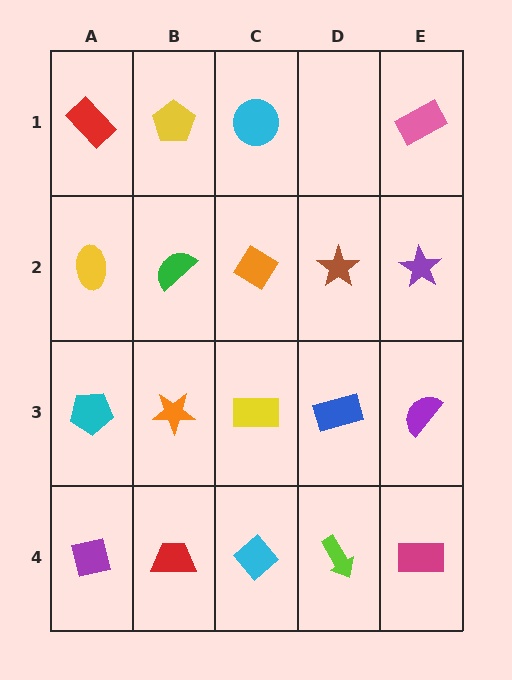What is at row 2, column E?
A purple star.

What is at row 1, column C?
A cyan circle.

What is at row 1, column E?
A pink rectangle.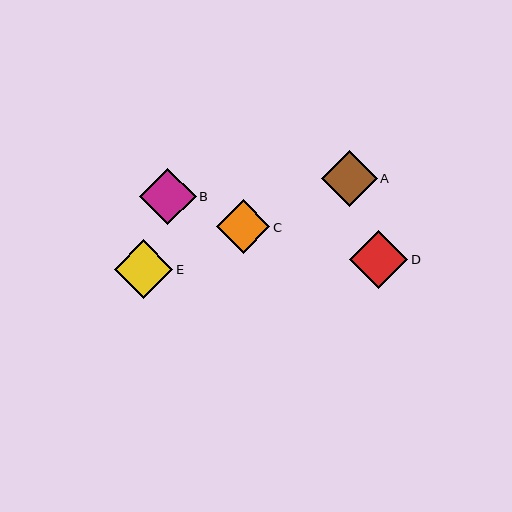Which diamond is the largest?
Diamond E is the largest with a size of approximately 59 pixels.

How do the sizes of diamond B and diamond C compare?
Diamond B and diamond C are approximately the same size.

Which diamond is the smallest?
Diamond C is the smallest with a size of approximately 54 pixels.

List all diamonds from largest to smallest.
From largest to smallest: E, D, B, A, C.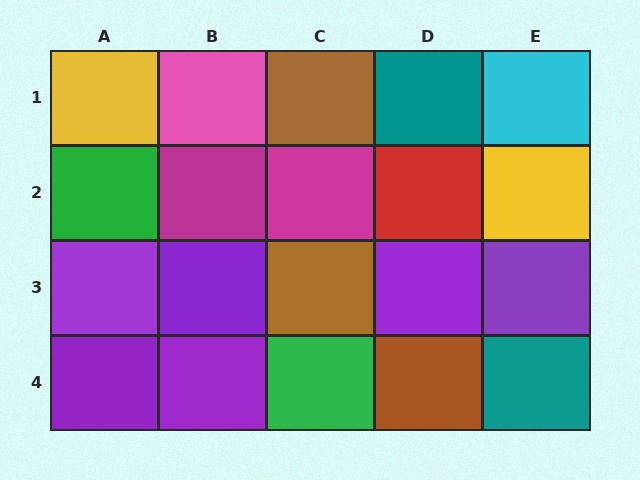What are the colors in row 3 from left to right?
Purple, purple, brown, purple, purple.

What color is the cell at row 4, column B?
Purple.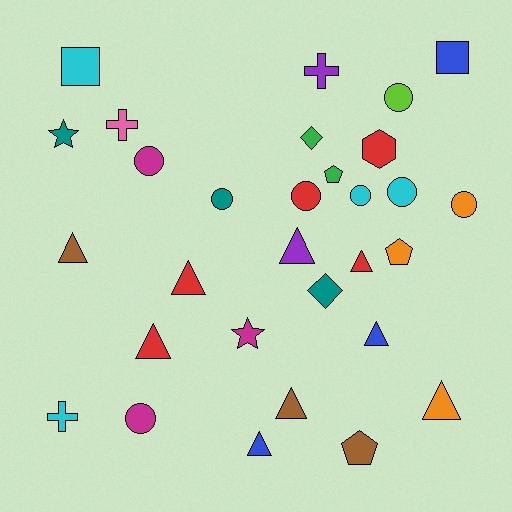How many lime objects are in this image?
There is 1 lime object.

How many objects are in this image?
There are 30 objects.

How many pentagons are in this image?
There are 3 pentagons.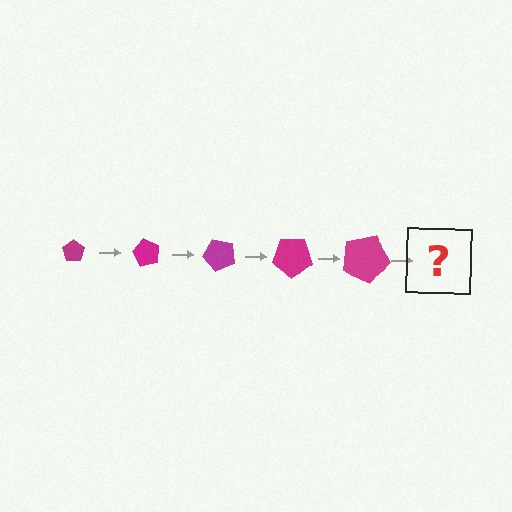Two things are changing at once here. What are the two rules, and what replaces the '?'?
The two rules are that the pentagon grows larger each step and it rotates 60 degrees each step. The '?' should be a pentagon, larger than the previous one and rotated 300 degrees from the start.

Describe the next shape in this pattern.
It should be a pentagon, larger than the previous one and rotated 300 degrees from the start.